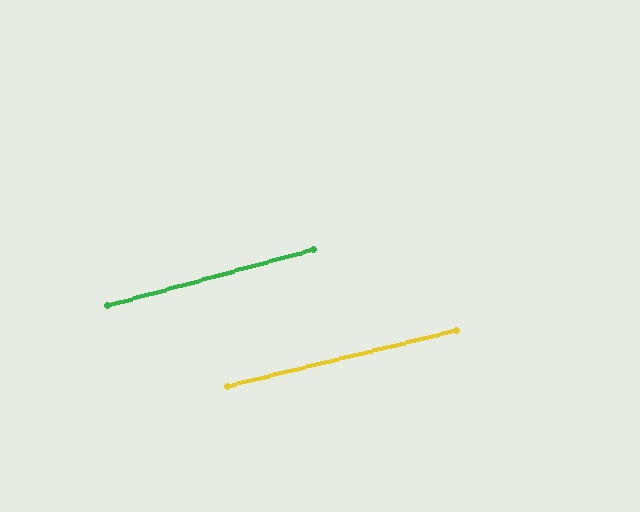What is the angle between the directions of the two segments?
Approximately 2 degrees.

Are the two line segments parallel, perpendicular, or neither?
Parallel — their directions differ by only 1.8°.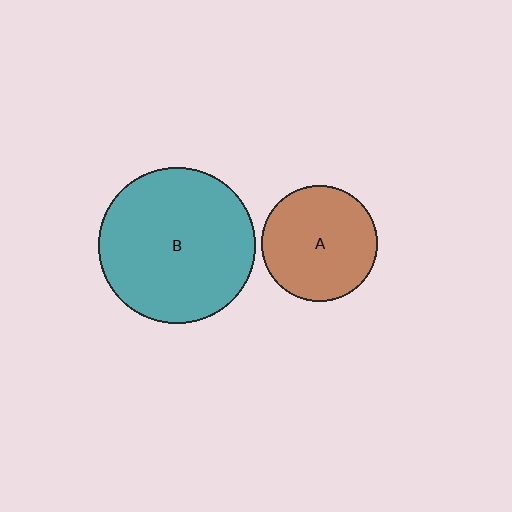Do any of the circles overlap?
No, none of the circles overlap.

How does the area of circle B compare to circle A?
Approximately 1.8 times.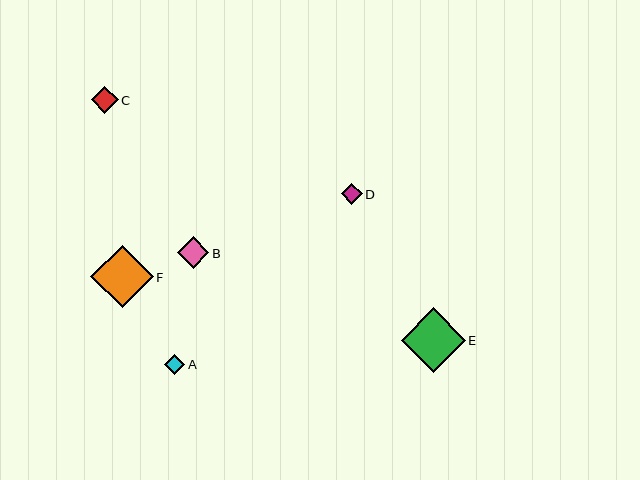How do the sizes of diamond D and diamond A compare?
Diamond D and diamond A are approximately the same size.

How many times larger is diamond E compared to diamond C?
Diamond E is approximately 2.4 times the size of diamond C.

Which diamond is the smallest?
Diamond A is the smallest with a size of approximately 20 pixels.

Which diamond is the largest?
Diamond E is the largest with a size of approximately 64 pixels.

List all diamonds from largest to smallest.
From largest to smallest: E, F, B, C, D, A.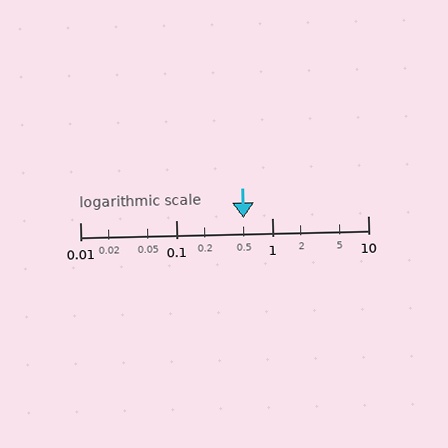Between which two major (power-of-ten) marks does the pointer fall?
The pointer is between 0.1 and 1.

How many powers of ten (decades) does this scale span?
The scale spans 3 decades, from 0.01 to 10.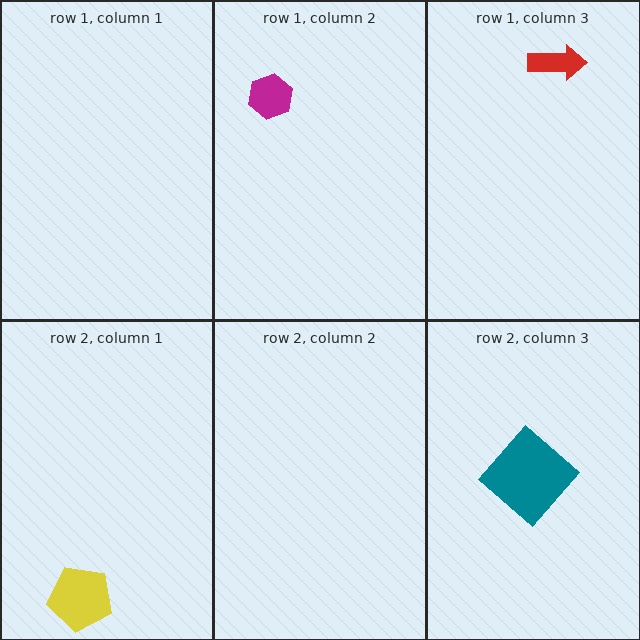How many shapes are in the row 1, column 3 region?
1.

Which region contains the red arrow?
The row 1, column 3 region.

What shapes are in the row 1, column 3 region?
The red arrow.